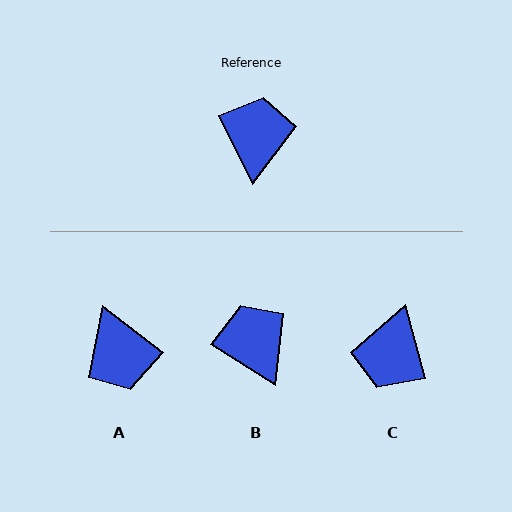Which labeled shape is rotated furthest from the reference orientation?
C, about 168 degrees away.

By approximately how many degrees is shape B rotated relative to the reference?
Approximately 31 degrees counter-clockwise.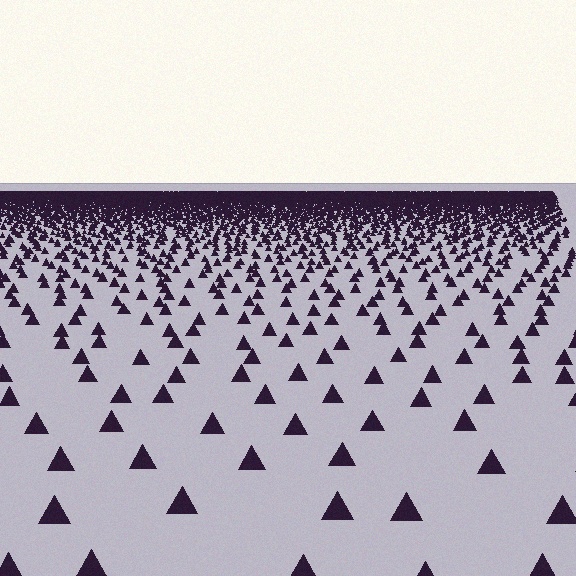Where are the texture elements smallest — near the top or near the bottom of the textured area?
Near the top.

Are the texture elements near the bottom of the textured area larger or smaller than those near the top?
Larger. Near the bottom, elements are closer to the viewer and appear at a bigger on-screen size.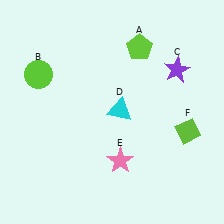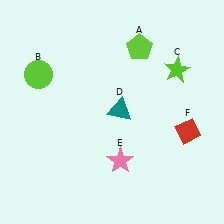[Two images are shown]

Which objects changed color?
C changed from purple to lime. D changed from cyan to teal. F changed from lime to red.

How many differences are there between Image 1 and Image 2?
There are 3 differences between the two images.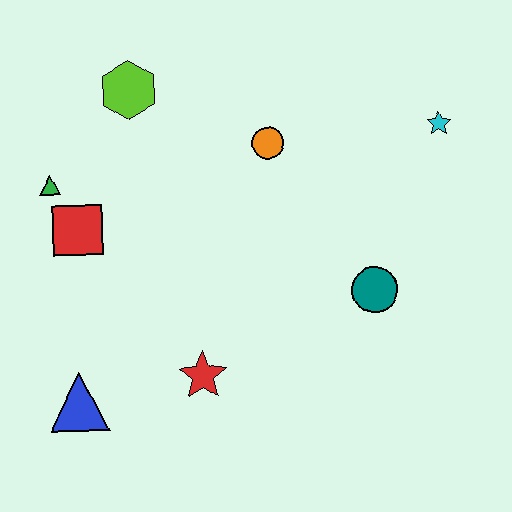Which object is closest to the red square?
The green triangle is closest to the red square.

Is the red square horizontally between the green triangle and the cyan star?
Yes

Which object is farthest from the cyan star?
The blue triangle is farthest from the cyan star.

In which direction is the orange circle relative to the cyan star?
The orange circle is to the left of the cyan star.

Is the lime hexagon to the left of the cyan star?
Yes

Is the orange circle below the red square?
No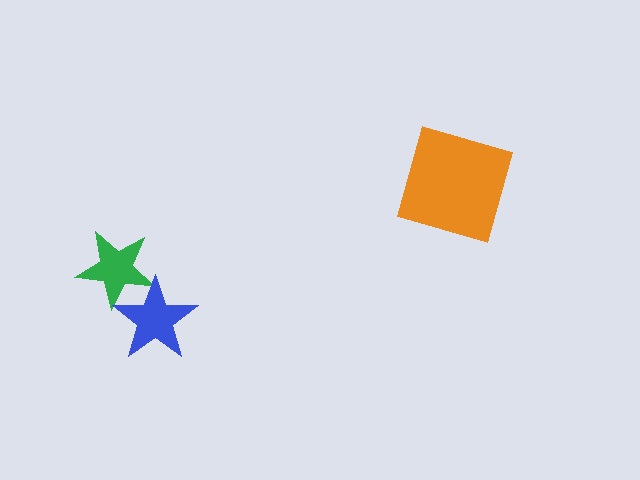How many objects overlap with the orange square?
0 objects overlap with the orange square.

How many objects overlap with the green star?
1 object overlaps with the green star.